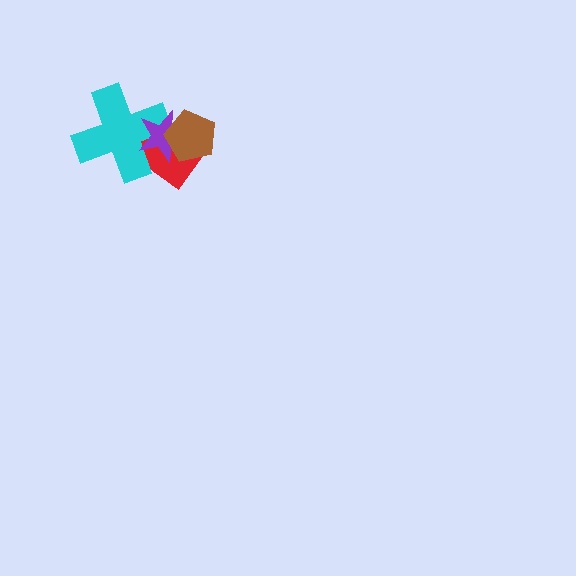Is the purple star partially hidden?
Yes, it is partially covered by another shape.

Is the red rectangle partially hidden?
Yes, it is partially covered by another shape.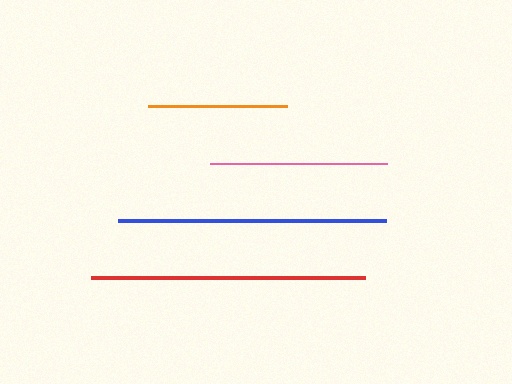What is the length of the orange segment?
The orange segment is approximately 139 pixels long.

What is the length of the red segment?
The red segment is approximately 274 pixels long.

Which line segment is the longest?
The red line is the longest at approximately 274 pixels.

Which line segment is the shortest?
The orange line is the shortest at approximately 139 pixels.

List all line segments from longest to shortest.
From longest to shortest: red, blue, pink, orange.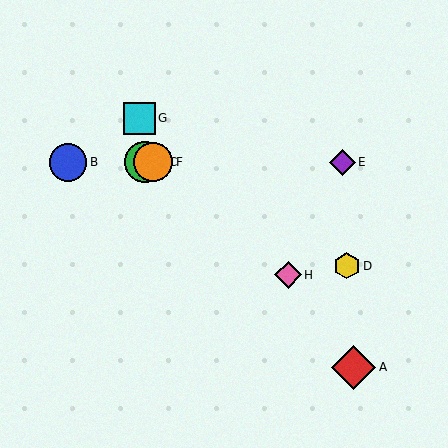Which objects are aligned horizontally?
Objects B, C, E, F are aligned horizontally.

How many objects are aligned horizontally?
4 objects (B, C, E, F) are aligned horizontally.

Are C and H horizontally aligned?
No, C is at y≈163 and H is at y≈275.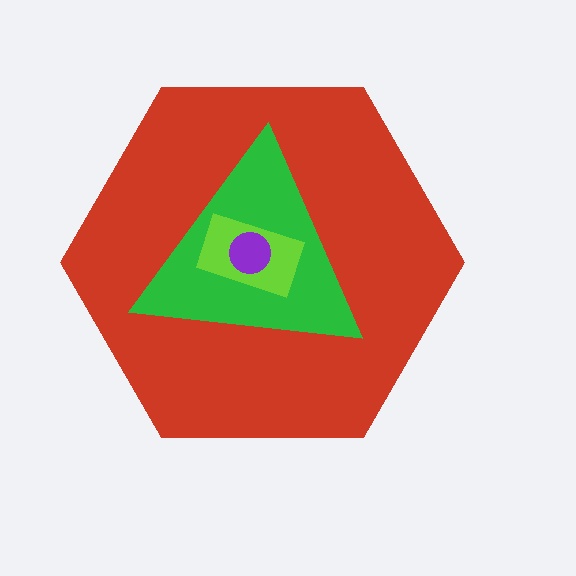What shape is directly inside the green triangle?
The lime rectangle.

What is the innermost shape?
The purple circle.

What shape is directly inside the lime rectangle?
The purple circle.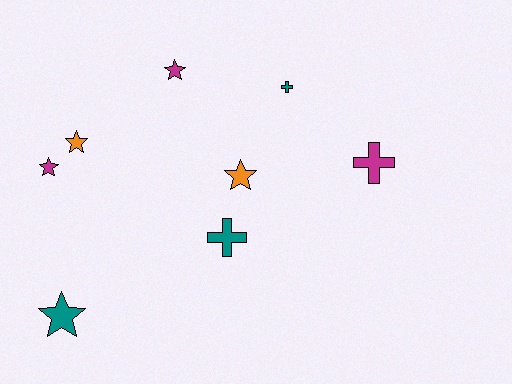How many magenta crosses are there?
There is 1 magenta cross.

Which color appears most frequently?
Magenta, with 3 objects.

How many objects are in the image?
There are 8 objects.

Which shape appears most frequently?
Star, with 5 objects.